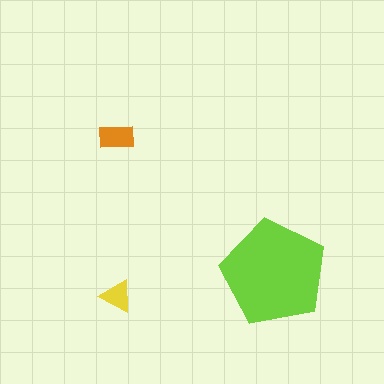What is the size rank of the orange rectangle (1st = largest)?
2nd.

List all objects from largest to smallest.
The lime pentagon, the orange rectangle, the yellow triangle.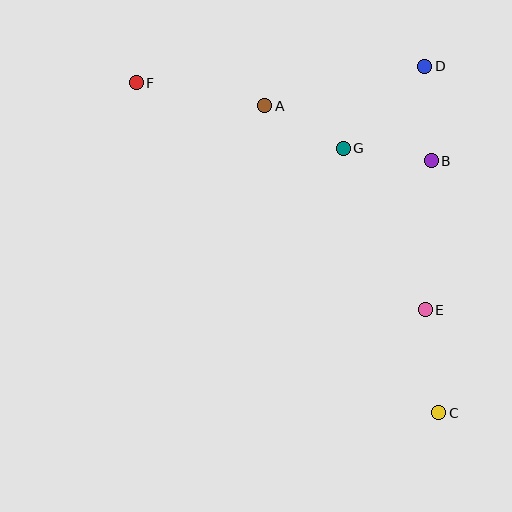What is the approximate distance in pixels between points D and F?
The distance between D and F is approximately 289 pixels.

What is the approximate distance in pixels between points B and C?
The distance between B and C is approximately 252 pixels.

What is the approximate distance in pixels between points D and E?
The distance between D and E is approximately 244 pixels.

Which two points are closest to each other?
Points B and G are closest to each other.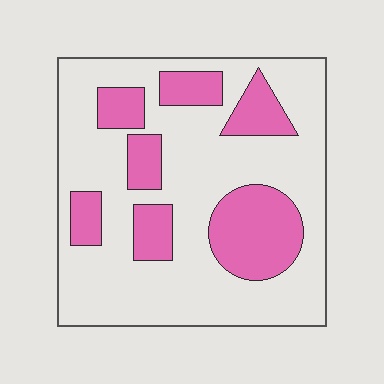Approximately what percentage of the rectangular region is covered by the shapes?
Approximately 30%.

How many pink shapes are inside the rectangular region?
7.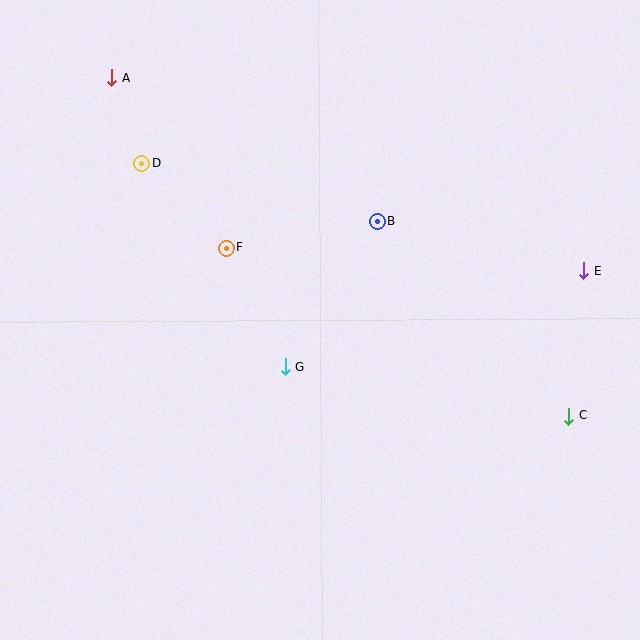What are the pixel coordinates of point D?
Point D is at (142, 163).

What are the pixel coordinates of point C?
Point C is at (568, 416).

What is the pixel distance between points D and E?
The distance between D and E is 454 pixels.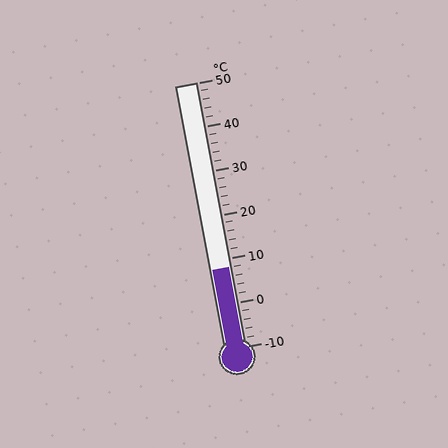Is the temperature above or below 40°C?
The temperature is below 40°C.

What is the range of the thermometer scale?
The thermometer scale ranges from -10°C to 50°C.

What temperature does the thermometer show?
The thermometer shows approximately 8°C.